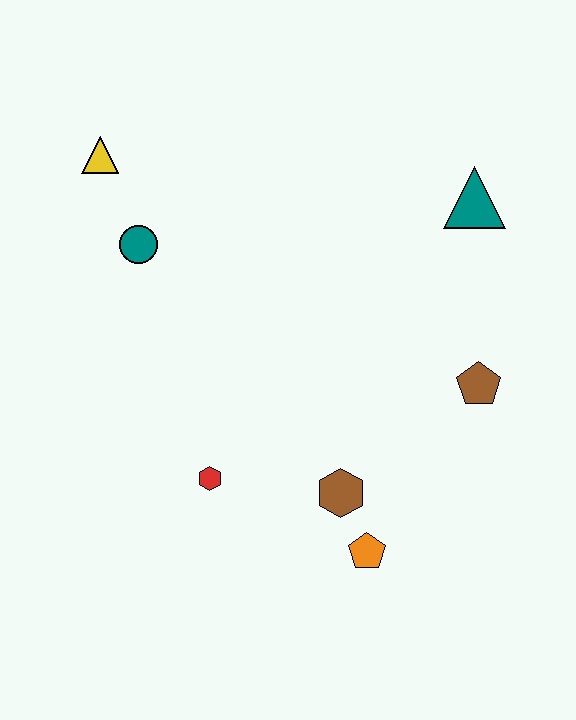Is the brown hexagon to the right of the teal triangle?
No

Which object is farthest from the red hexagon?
The teal triangle is farthest from the red hexagon.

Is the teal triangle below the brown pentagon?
No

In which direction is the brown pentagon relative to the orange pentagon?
The brown pentagon is above the orange pentagon.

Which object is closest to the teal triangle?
The brown pentagon is closest to the teal triangle.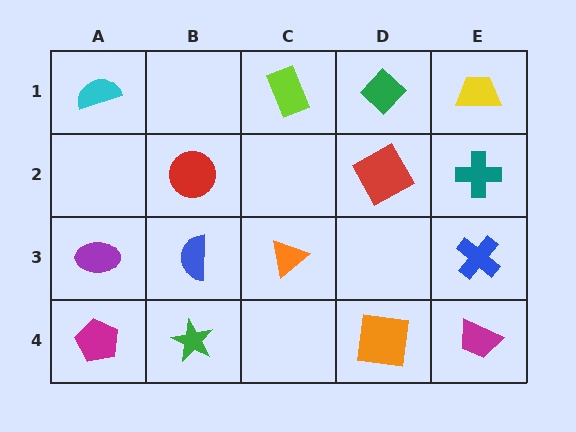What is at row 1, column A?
A cyan semicircle.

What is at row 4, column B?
A green star.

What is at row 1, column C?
A lime rectangle.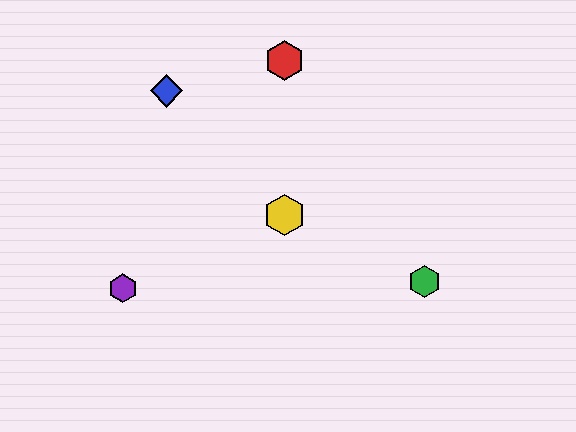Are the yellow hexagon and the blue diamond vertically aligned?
No, the yellow hexagon is at x≈284 and the blue diamond is at x≈166.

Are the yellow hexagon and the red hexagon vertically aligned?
Yes, both are at x≈284.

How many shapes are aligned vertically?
2 shapes (the red hexagon, the yellow hexagon) are aligned vertically.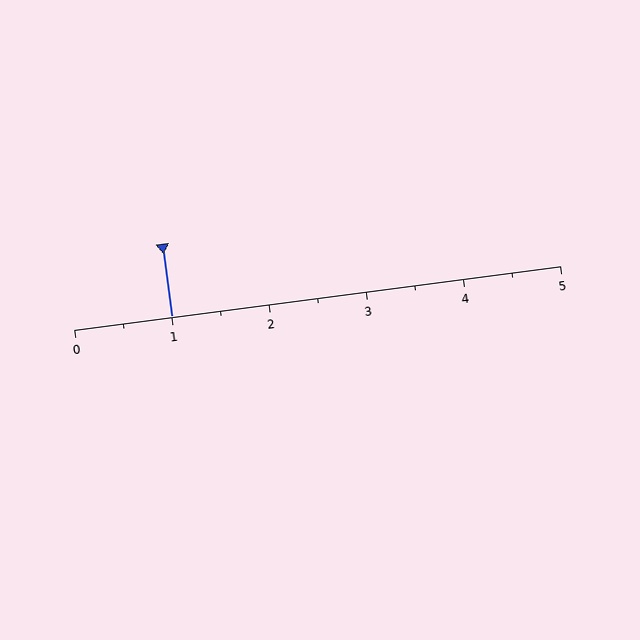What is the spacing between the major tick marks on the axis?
The major ticks are spaced 1 apart.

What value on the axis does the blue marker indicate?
The marker indicates approximately 1.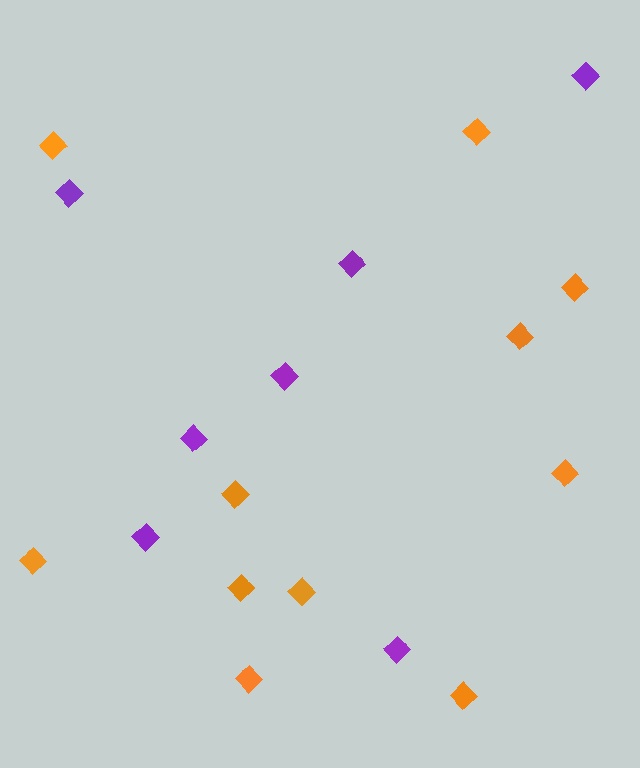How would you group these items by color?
There are 2 groups: one group of purple diamonds (7) and one group of orange diamonds (11).